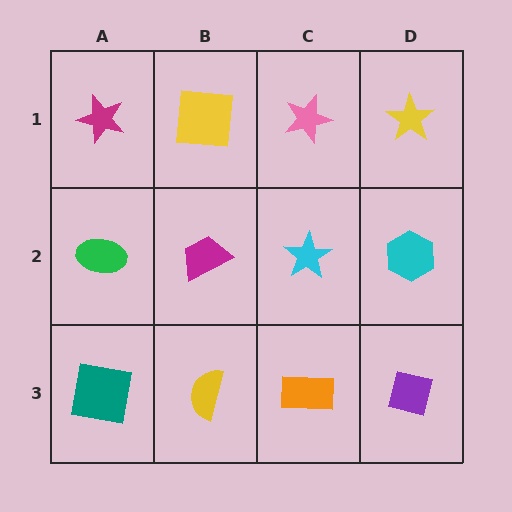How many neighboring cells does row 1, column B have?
3.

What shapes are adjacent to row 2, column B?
A yellow square (row 1, column B), a yellow semicircle (row 3, column B), a green ellipse (row 2, column A), a cyan star (row 2, column C).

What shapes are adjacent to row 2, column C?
A pink star (row 1, column C), an orange rectangle (row 3, column C), a magenta trapezoid (row 2, column B), a cyan hexagon (row 2, column D).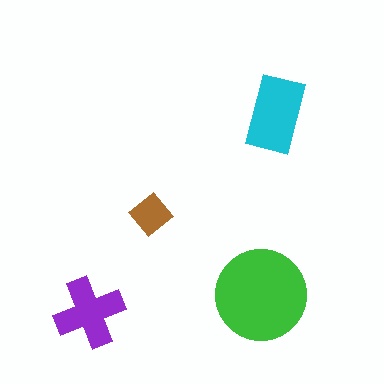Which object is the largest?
The green circle.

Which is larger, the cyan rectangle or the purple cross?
The cyan rectangle.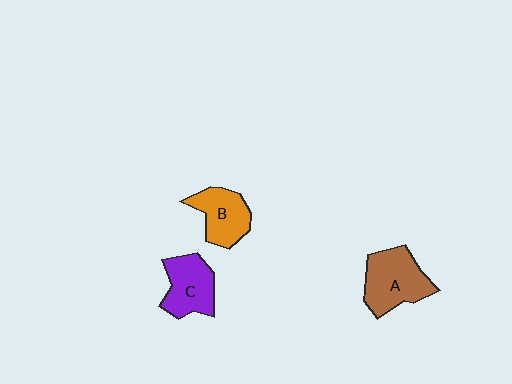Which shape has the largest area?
Shape A (brown).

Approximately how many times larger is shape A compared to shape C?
Approximately 1.2 times.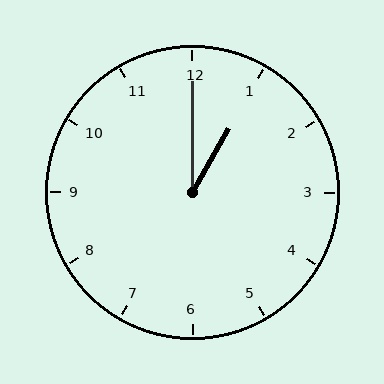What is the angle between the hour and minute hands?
Approximately 30 degrees.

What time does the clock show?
1:00.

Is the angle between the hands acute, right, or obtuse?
It is acute.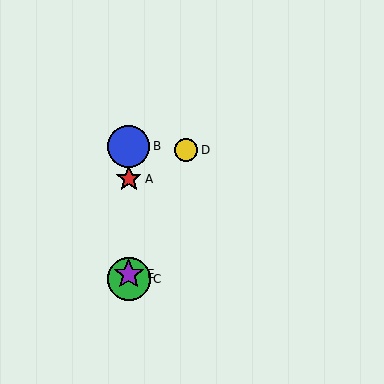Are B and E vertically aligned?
Yes, both are at x≈129.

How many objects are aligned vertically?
4 objects (A, B, C, E) are aligned vertically.